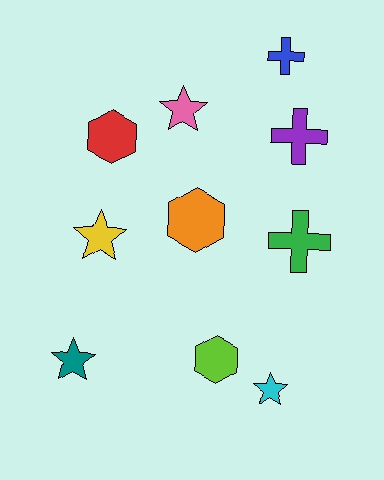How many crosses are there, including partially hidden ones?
There are 3 crosses.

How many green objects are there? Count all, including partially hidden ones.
There is 1 green object.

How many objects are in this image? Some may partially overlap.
There are 10 objects.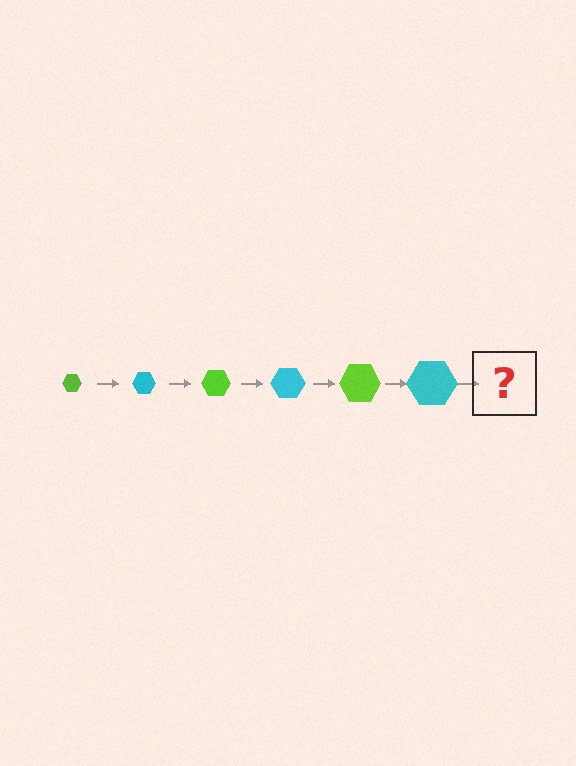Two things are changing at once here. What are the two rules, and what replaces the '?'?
The two rules are that the hexagon grows larger each step and the color cycles through lime and cyan. The '?' should be a lime hexagon, larger than the previous one.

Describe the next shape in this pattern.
It should be a lime hexagon, larger than the previous one.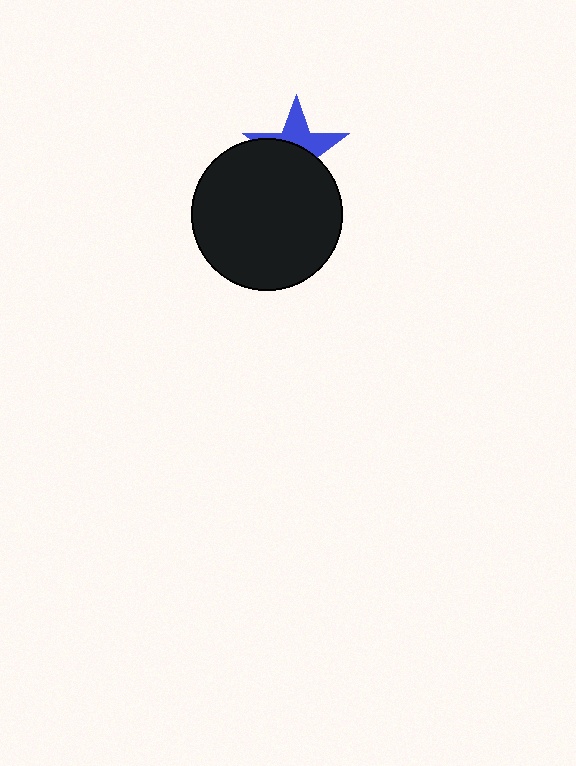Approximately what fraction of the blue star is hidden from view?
Roughly 57% of the blue star is hidden behind the black circle.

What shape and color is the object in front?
The object in front is a black circle.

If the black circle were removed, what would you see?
You would see the complete blue star.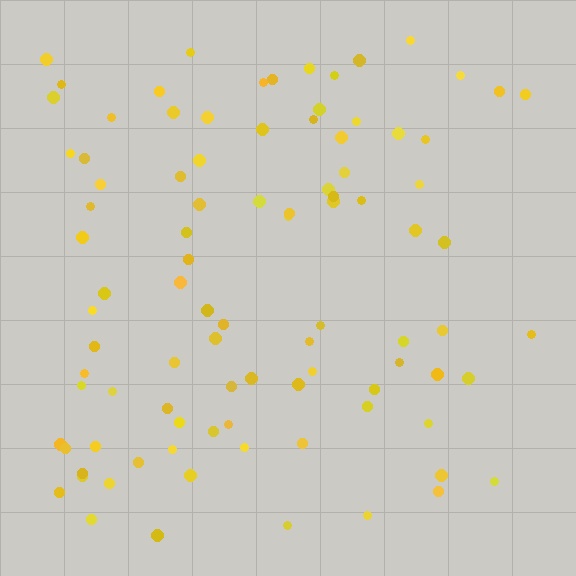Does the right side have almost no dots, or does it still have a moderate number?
Still a moderate number, just noticeably fewer than the left.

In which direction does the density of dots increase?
From right to left, with the left side densest.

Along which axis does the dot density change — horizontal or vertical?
Horizontal.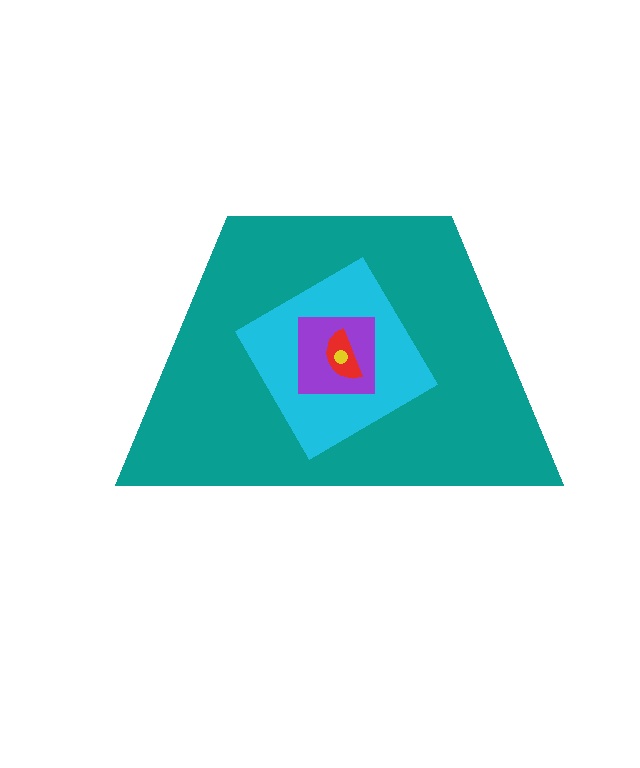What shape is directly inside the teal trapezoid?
The cyan diamond.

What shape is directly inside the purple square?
The red semicircle.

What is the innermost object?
The yellow circle.